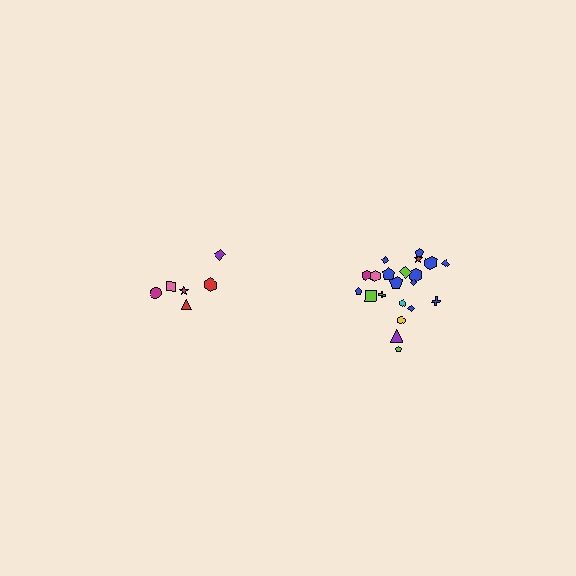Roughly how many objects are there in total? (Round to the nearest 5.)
Roughly 30 objects in total.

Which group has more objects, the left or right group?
The right group.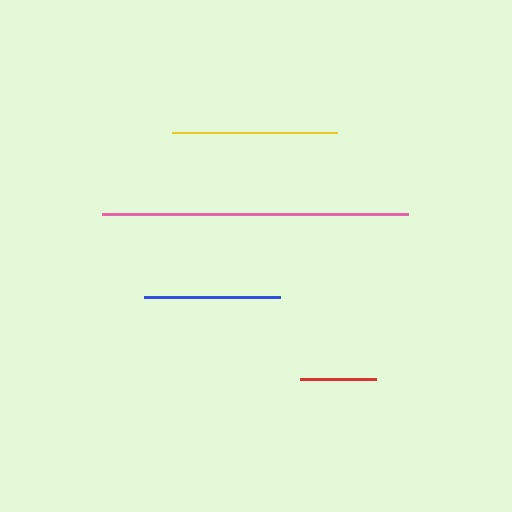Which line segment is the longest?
The pink line is the longest at approximately 305 pixels.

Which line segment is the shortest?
The red line is the shortest at approximately 76 pixels.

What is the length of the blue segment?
The blue segment is approximately 136 pixels long.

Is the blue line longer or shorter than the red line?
The blue line is longer than the red line.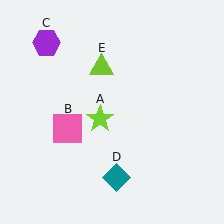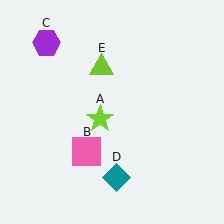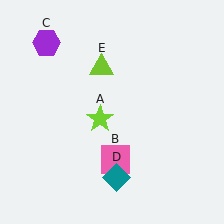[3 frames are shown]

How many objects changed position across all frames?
1 object changed position: pink square (object B).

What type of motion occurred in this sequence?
The pink square (object B) rotated counterclockwise around the center of the scene.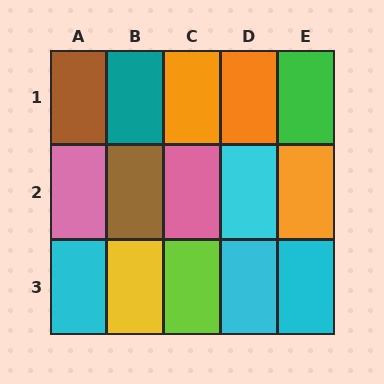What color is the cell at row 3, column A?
Cyan.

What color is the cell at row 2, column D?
Cyan.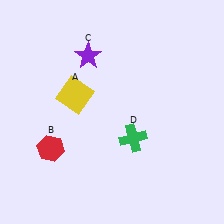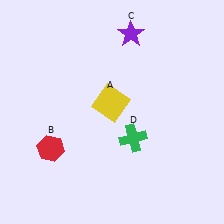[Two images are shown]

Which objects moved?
The objects that moved are: the yellow square (A), the purple star (C).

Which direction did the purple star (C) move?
The purple star (C) moved right.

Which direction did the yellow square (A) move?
The yellow square (A) moved right.